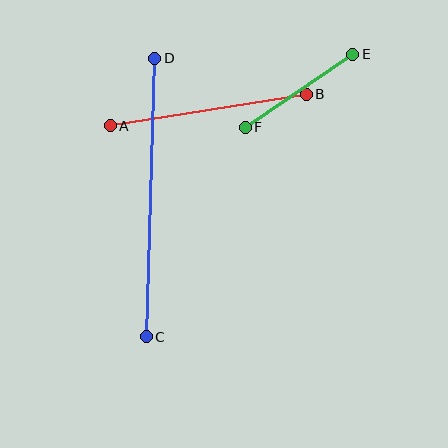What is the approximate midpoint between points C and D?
The midpoint is at approximately (151, 197) pixels.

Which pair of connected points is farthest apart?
Points C and D are farthest apart.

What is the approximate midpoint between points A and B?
The midpoint is at approximately (208, 110) pixels.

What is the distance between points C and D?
The distance is approximately 278 pixels.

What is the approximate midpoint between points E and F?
The midpoint is at approximately (299, 91) pixels.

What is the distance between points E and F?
The distance is approximately 130 pixels.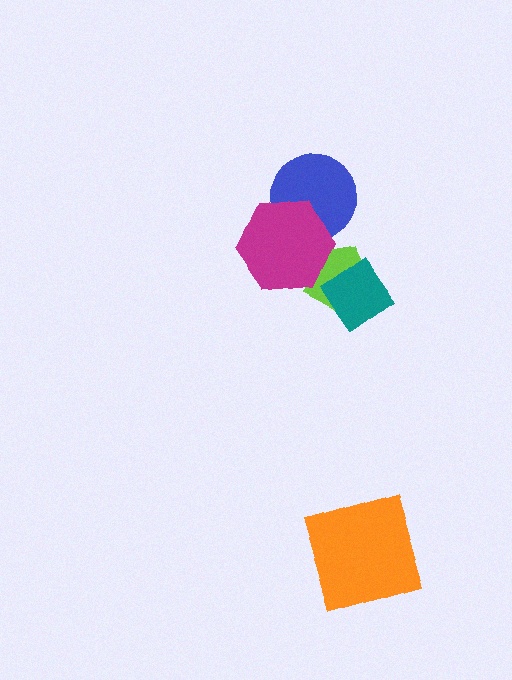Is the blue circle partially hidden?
Yes, it is partially covered by another shape.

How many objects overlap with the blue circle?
1 object overlaps with the blue circle.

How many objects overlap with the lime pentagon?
2 objects overlap with the lime pentagon.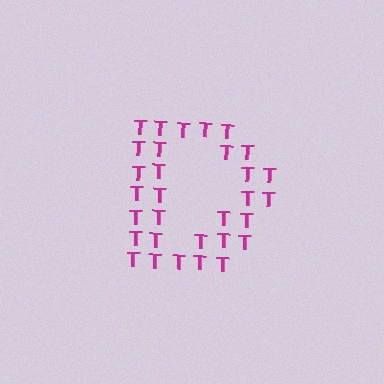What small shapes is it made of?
It is made of small letter T's.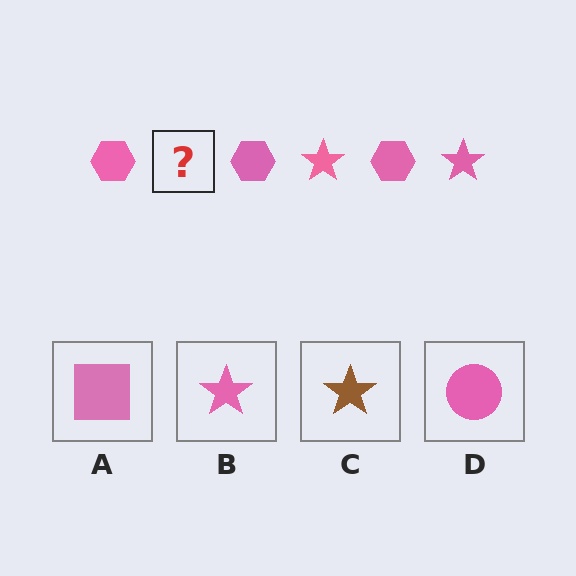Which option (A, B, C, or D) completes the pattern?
B.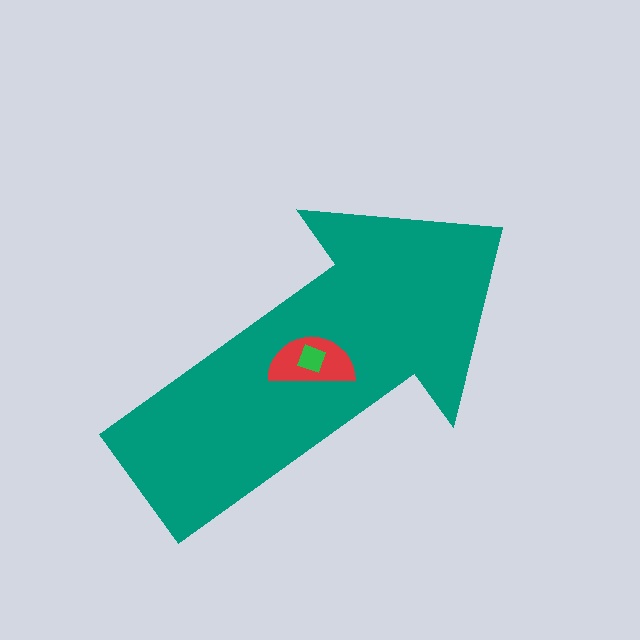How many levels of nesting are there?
3.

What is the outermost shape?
The teal arrow.